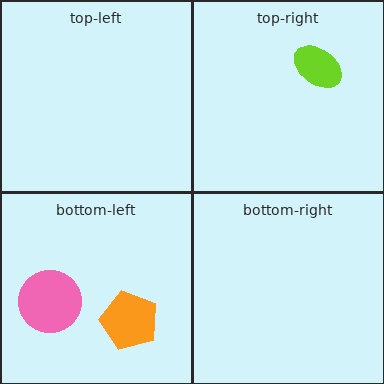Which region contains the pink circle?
The bottom-left region.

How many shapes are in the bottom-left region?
2.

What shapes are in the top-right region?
The lime ellipse.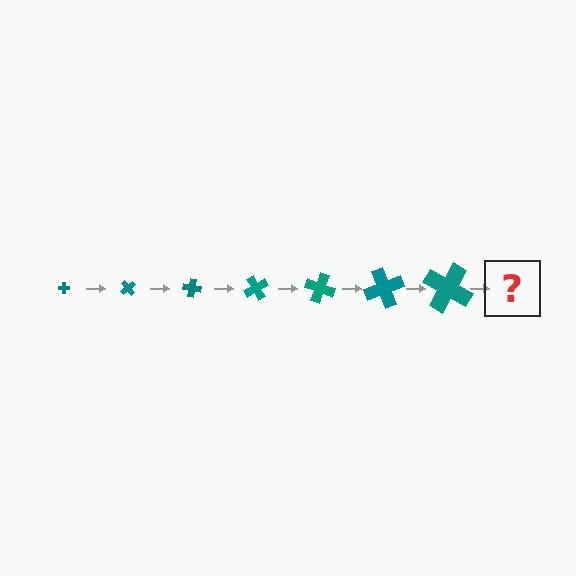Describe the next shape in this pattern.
It should be a cross, larger than the previous one and rotated 350 degrees from the start.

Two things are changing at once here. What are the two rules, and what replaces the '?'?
The two rules are that the cross grows larger each step and it rotates 50 degrees each step. The '?' should be a cross, larger than the previous one and rotated 350 degrees from the start.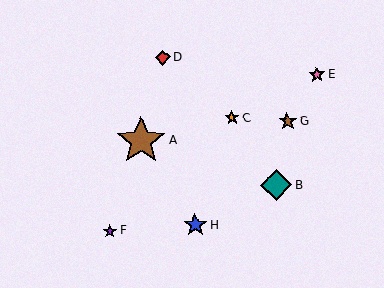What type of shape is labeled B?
Shape B is a teal diamond.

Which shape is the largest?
The brown star (labeled A) is the largest.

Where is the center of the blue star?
The center of the blue star is at (195, 225).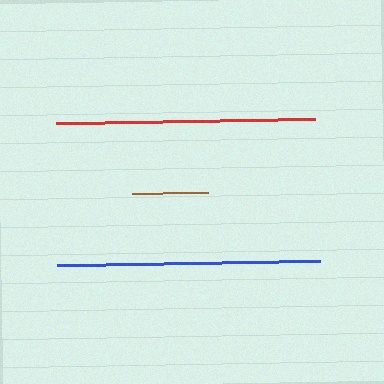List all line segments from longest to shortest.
From longest to shortest: blue, red, brown.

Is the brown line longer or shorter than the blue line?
The blue line is longer than the brown line.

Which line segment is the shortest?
The brown line is the shortest at approximately 75 pixels.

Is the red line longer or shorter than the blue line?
The blue line is longer than the red line.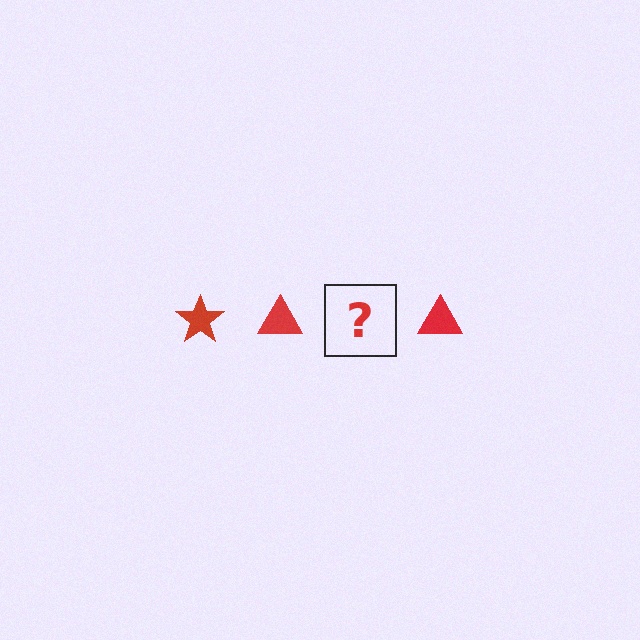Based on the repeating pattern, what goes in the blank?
The blank should be a red star.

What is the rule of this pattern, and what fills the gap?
The rule is that the pattern cycles through star, triangle shapes in red. The gap should be filled with a red star.